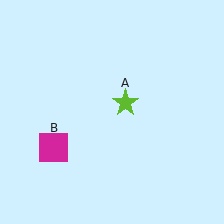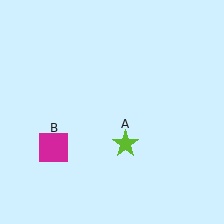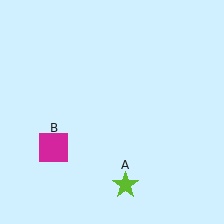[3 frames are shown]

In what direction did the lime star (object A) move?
The lime star (object A) moved down.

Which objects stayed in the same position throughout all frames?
Magenta square (object B) remained stationary.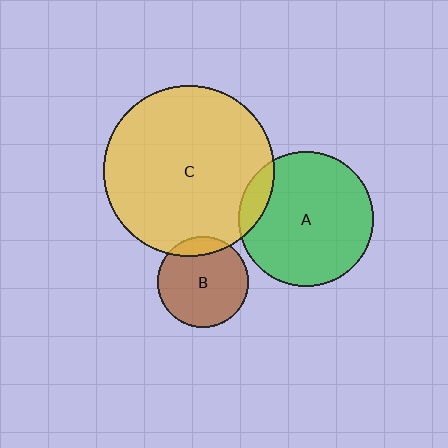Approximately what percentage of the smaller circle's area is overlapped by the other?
Approximately 10%.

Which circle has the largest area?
Circle C (yellow).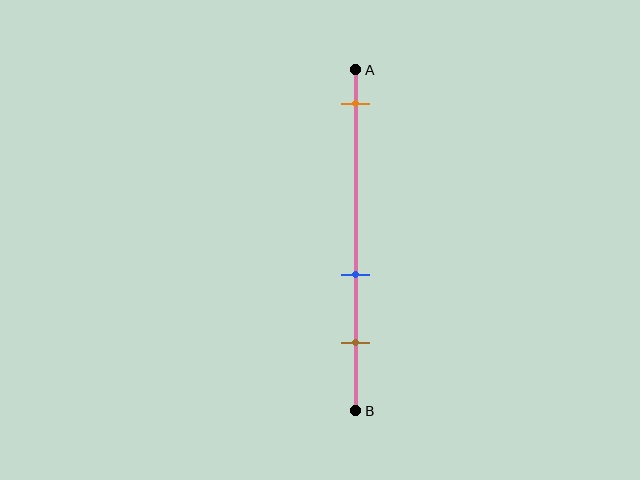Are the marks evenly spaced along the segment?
No, the marks are not evenly spaced.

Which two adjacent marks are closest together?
The blue and brown marks are the closest adjacent pair.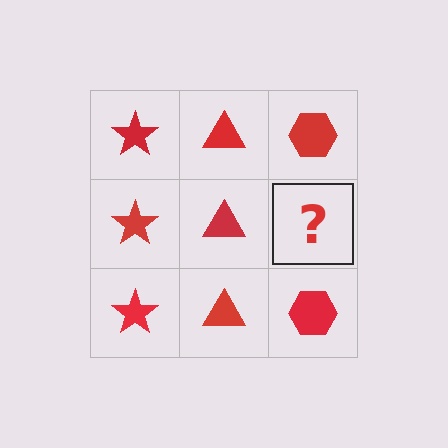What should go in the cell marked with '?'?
The missing cell should contain a red hexagon.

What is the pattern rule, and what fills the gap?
The rule is that each column has a consistent shape. The gap should be filled with a red hexagon.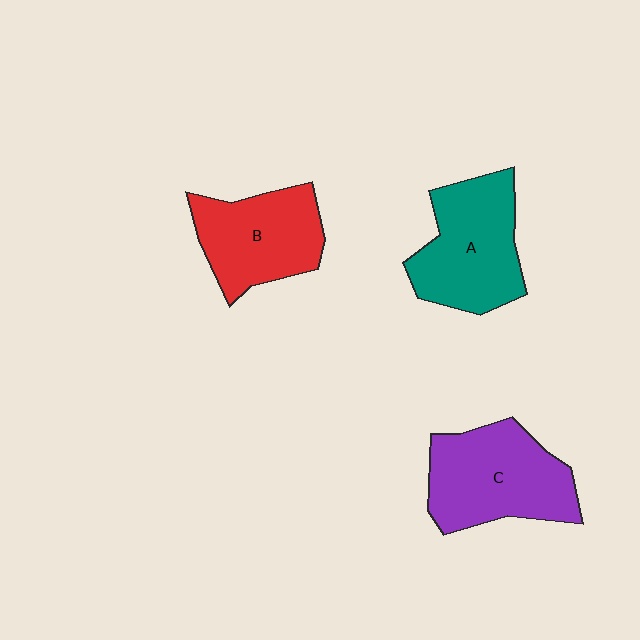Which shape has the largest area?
Shape C (purple).